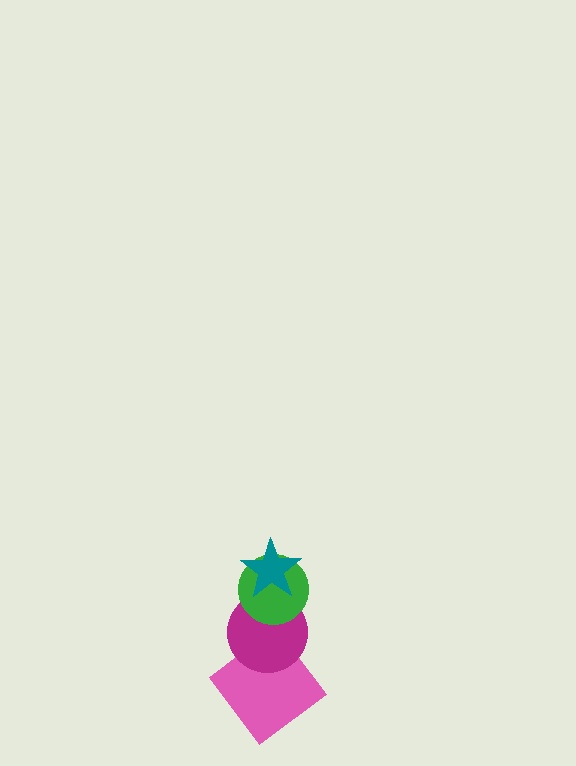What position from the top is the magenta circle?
The magenta circle is 3rd from the top.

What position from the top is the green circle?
The green circle is 2nd from the top.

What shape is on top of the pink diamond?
The magenta circle is on top of the pink diamond.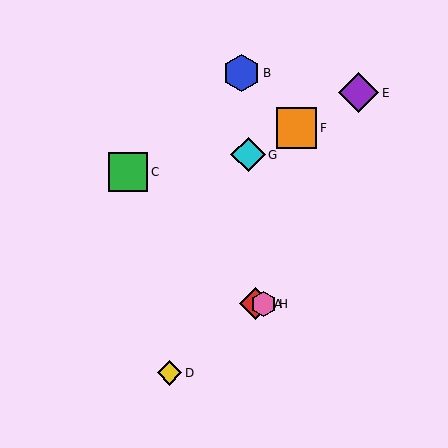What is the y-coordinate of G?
Object G is at y≈155.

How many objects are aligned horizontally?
2 objects (A, H) are aligned horizontally.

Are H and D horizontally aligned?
No, H is at y≈304 and D is at y≈373.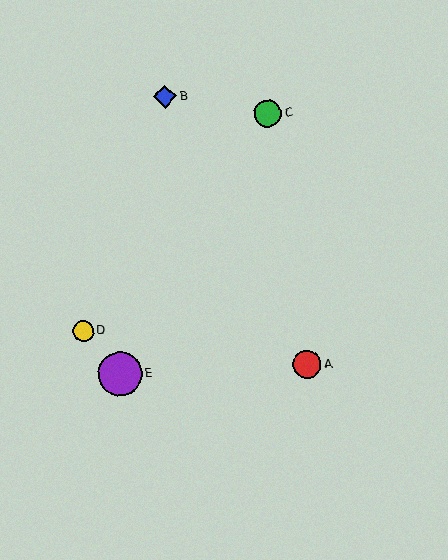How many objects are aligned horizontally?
2 objects (A, E) are aligned horizontally.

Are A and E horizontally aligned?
Yes, both are at y≈364.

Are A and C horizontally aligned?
No, A is at y≈364 and C is at y≈113.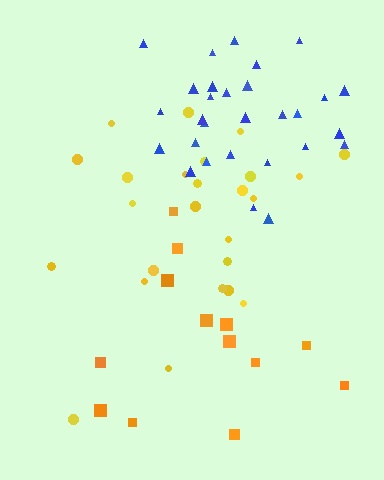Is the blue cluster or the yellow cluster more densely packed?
Blue.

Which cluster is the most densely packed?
Blue.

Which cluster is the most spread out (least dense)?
Orange.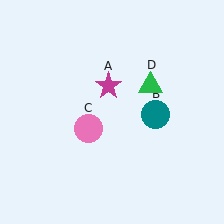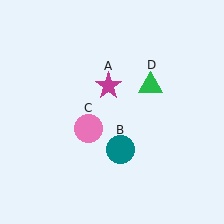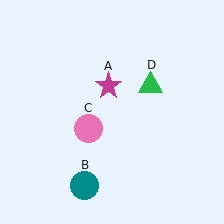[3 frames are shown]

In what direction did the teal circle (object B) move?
The teal circle (object B) moved down and to the left.